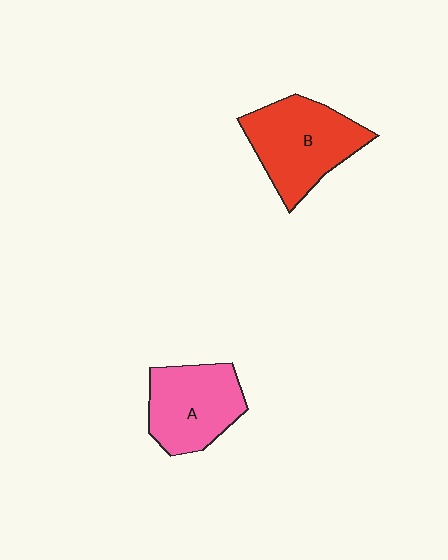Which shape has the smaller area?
Shape A (pink).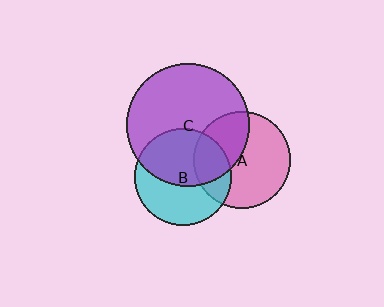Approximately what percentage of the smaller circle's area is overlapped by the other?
Approximately 40%.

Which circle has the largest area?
Circle C (purple).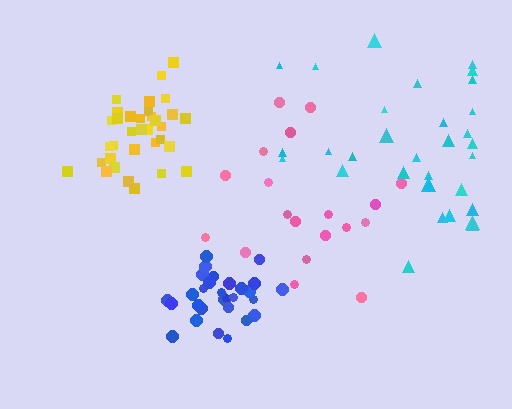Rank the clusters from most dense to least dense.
blue, yellow, cyan, pink.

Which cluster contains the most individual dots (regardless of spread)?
Yellow (34).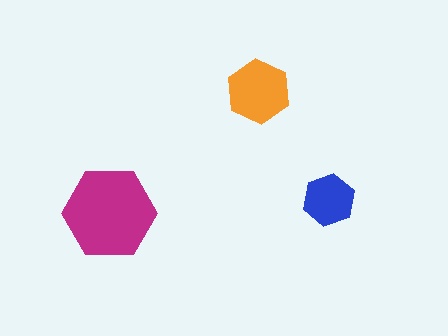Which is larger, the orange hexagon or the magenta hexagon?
The magenta one.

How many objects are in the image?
There are 3 objects in the image.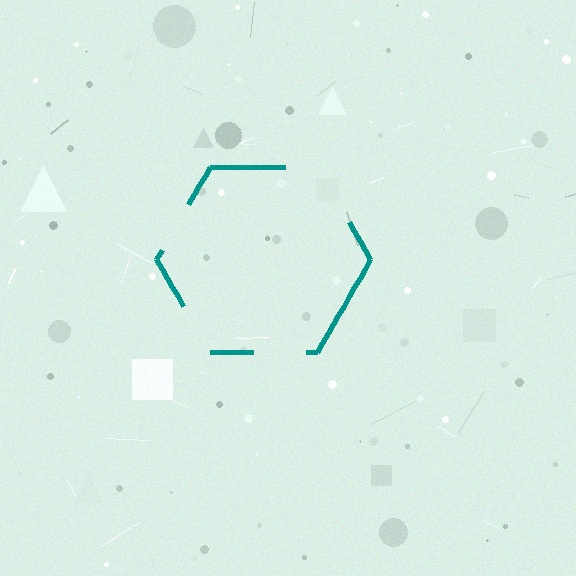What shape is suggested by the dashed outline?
The dashed outline suggests a hexagon.